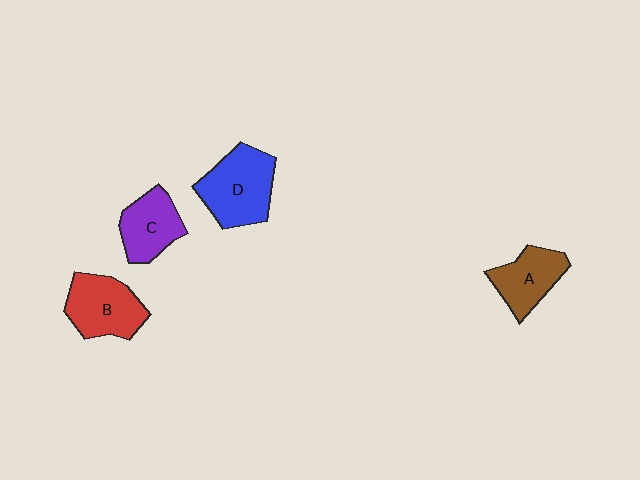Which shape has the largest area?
Shape D (blue).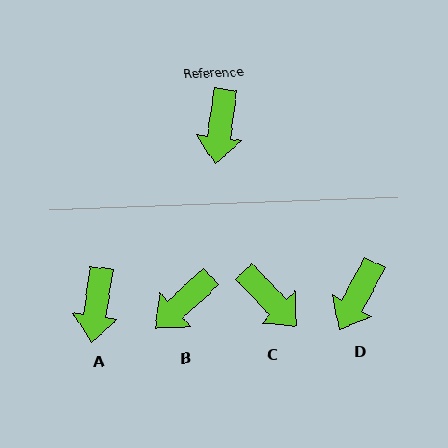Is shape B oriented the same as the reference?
No, it is off by about 40 degrees.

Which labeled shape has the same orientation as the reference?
A.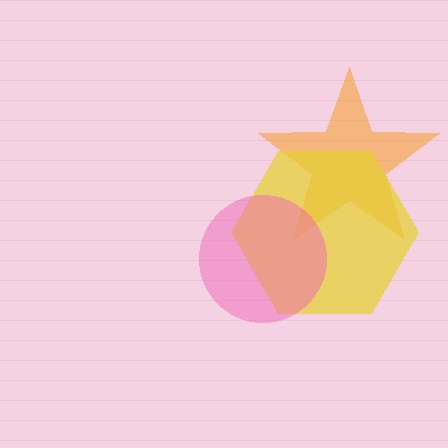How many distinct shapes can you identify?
There are 3 distinct shapes: an orange star, a yellow hexagon, a pink circle.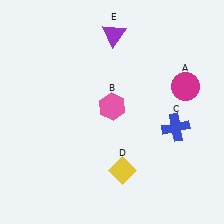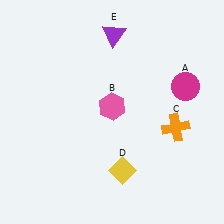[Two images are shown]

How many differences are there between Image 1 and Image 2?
There is 1 difference between the two images.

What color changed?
The cross (C) changed from blue in Image 1 to orange in Image 2.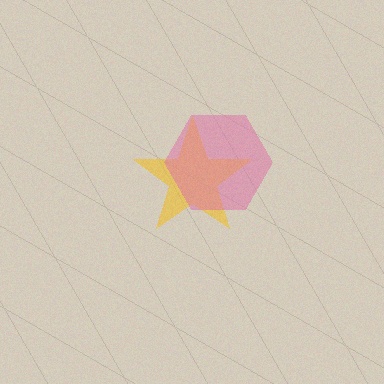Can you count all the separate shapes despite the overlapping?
Yes, there are 2 separate shapes.